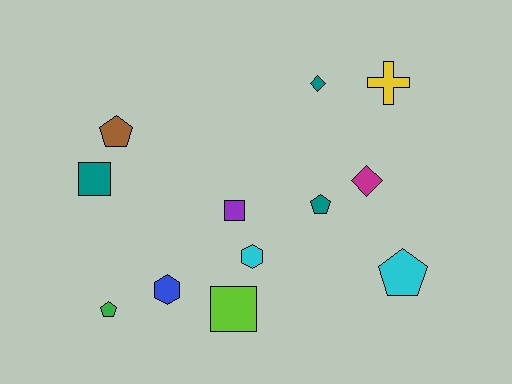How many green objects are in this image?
There is 1 green object.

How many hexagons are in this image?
There are 2 hexagons.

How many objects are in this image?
There are 12 objects.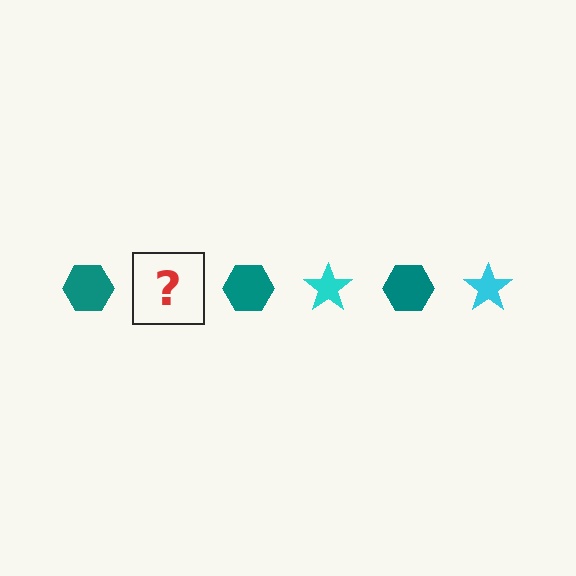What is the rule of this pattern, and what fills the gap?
The rule is that the pattern alternates between teal hexagon and cyan star. The gap should be filled with a cyan star.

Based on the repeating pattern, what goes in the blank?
The blank should be a cyan star.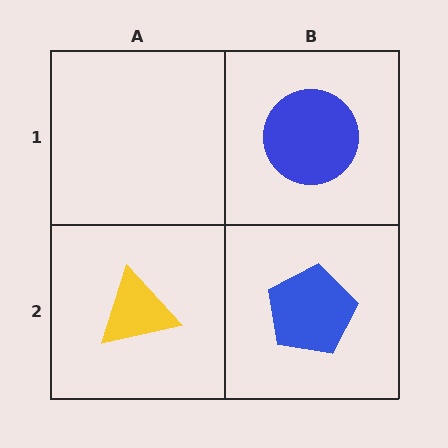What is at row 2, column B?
A blue pentagon.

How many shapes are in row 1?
1 shape.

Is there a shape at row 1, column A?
No, that cell is empty.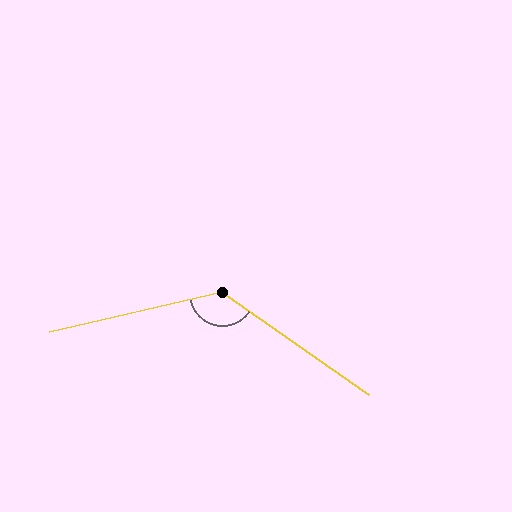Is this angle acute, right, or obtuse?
It is obtuse.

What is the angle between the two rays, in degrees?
Approximately 132 degrees.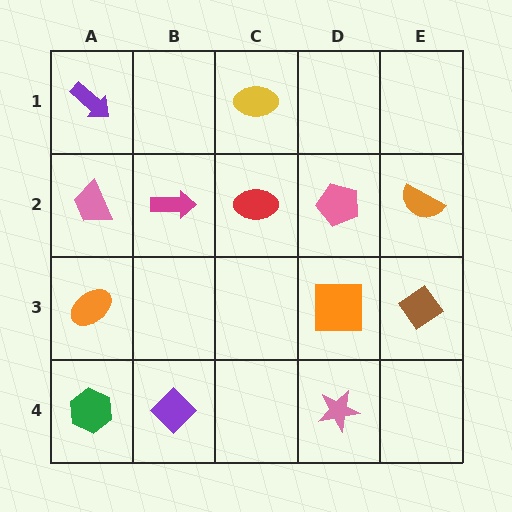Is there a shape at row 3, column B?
No, that cell is empty.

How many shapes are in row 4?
3 shapes.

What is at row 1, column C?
A yellow ellipse.